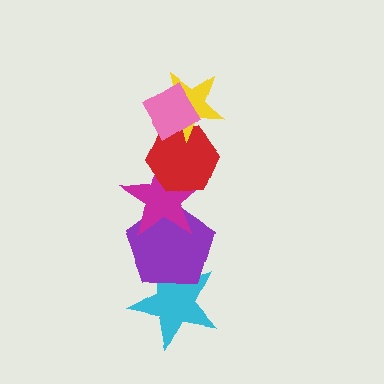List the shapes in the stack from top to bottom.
From top to bottom: the pink diamond, the yellow star, the red hexagon, the magenta star, the purple pentagon, the cyan star.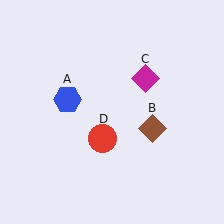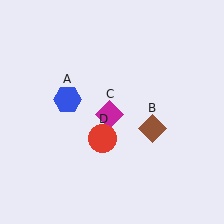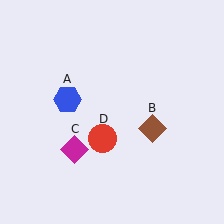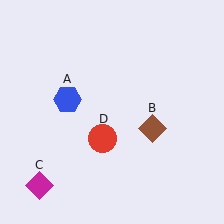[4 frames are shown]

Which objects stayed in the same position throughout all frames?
Blue hexagon (object A) and brown diamond (object B) and red circle (object D) remained stationary.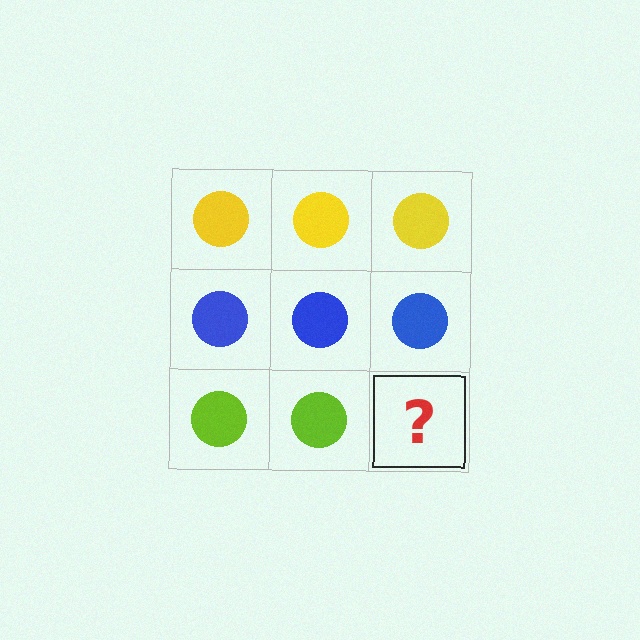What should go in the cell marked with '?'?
The missing cell should contain a lime circle.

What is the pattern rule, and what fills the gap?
The rule is that each row has a consistent color. The gap should be filled with a lime circle.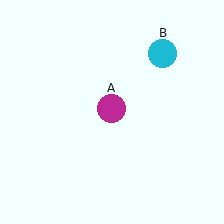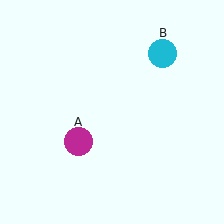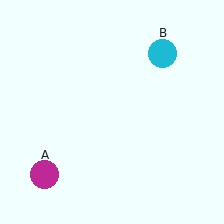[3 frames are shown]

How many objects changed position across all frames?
1 object changed position: magenta circle (object A).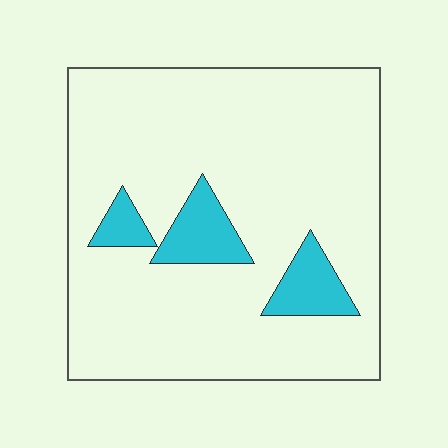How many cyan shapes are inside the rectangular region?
3.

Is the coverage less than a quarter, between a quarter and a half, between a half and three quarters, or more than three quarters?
Less than a quarter.